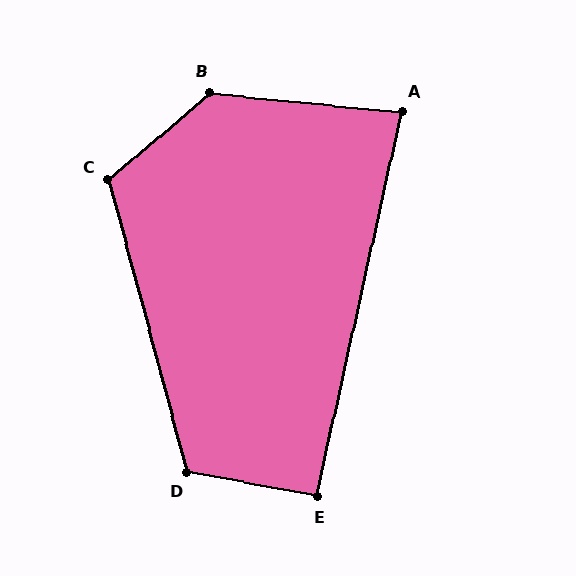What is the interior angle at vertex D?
Approximately 115 degrees (obtuse).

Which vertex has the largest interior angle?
B, at approximately 134 degrees.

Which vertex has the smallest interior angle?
A, at approximately 83 degrees.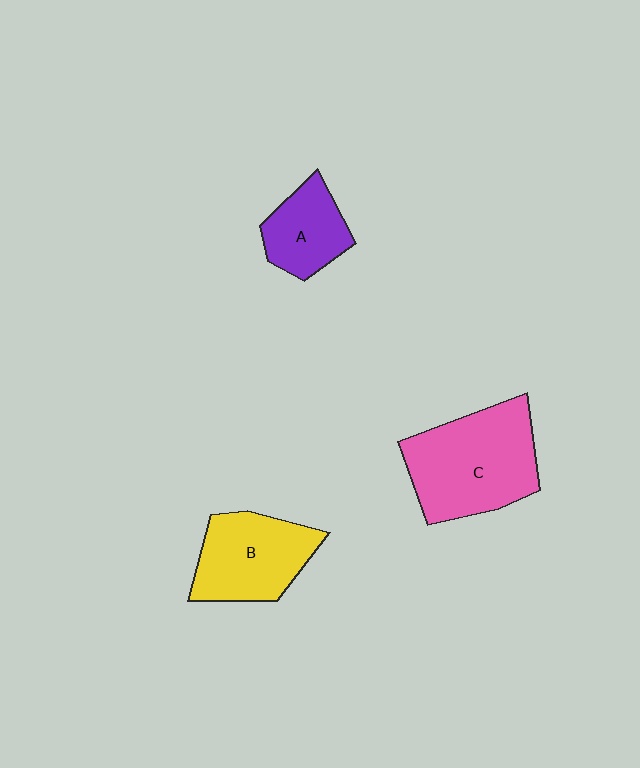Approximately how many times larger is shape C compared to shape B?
Approximately 1.4 times.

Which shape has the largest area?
Shape C (pink).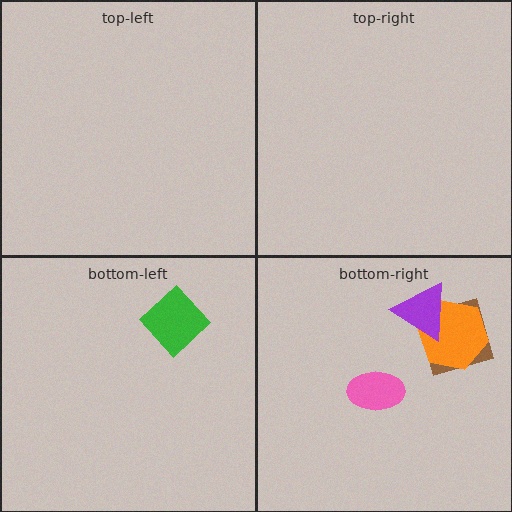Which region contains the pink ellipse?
The bottom-right region.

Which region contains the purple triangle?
The bottom-right region.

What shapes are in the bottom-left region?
The green diamond.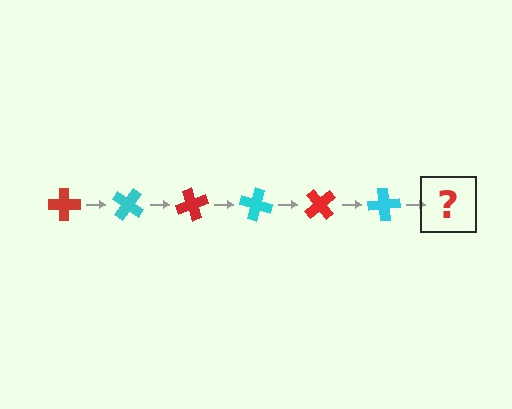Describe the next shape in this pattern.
It should be a red cross, rotated 210 degrees from the start.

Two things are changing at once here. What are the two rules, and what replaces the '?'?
The two rules are that it rotates 35 degrees each step and the color cycles through red and cyan. The '?' should be a red cross, rotated 210 degrees from the start.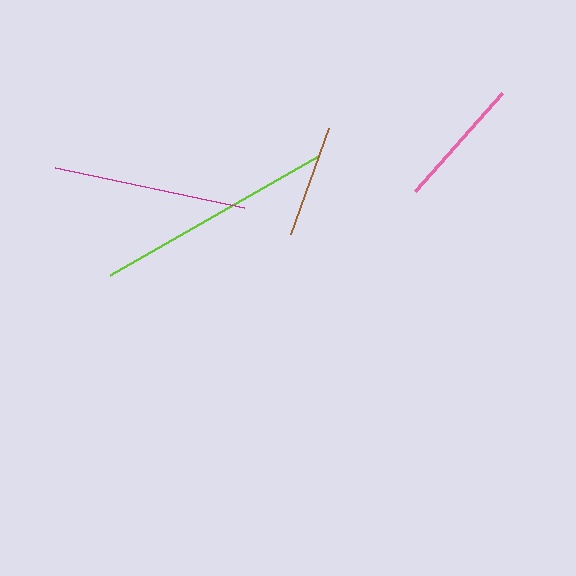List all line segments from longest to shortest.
From longest to shortest: lime, magenta, pink, brown.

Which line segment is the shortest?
The brown line is the shortest at approximately 113 pixels.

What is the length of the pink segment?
The pink segment is approximately 132 pixels long.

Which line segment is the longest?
The lime line is the longest at approximately 240 pixels.